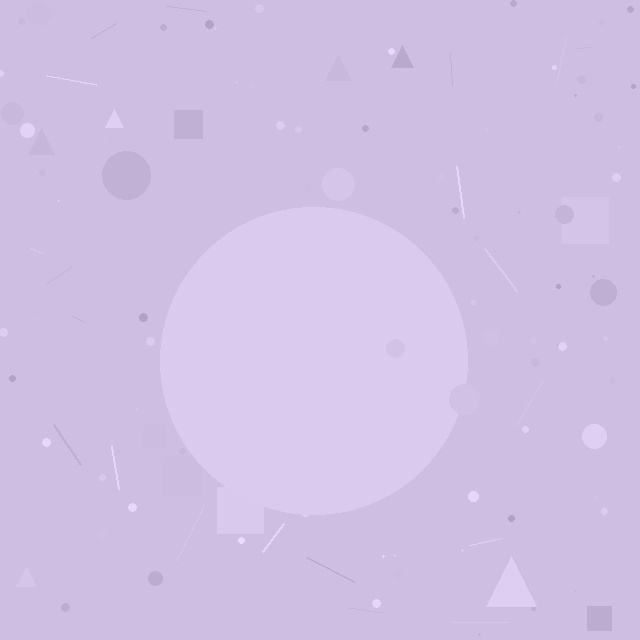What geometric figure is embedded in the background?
A circle is embedded in the background.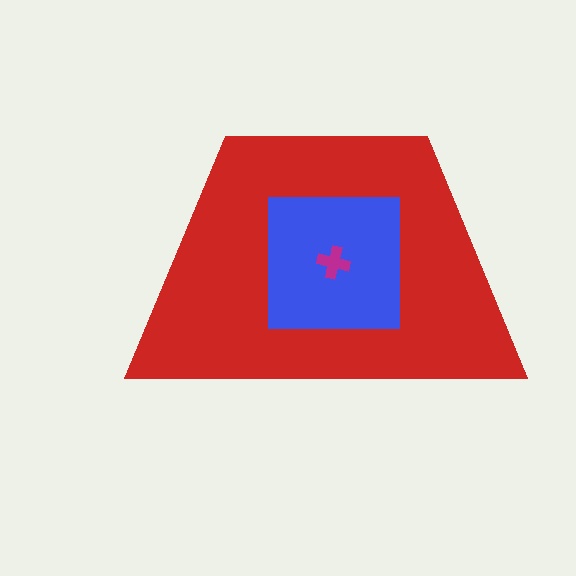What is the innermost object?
The magenta cross.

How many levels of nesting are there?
3.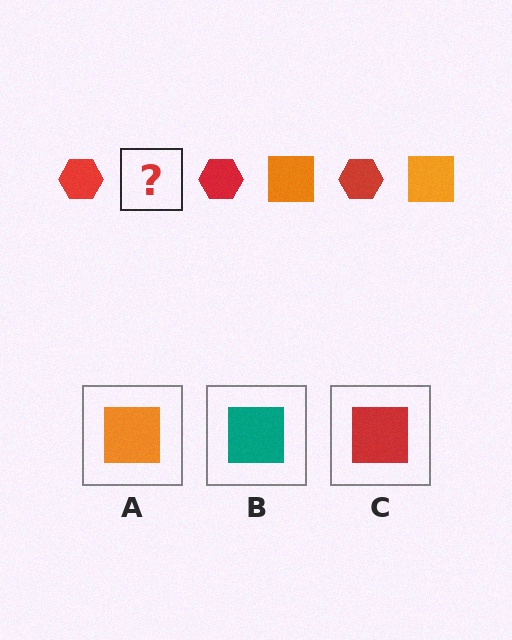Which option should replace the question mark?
Option A.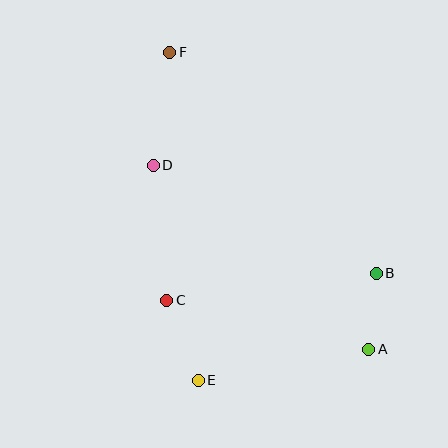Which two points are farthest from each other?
Points A and F are farthest from each other.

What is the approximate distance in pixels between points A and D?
The distance between A and D is approximately 284 pixels.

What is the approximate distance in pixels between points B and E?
The distance between B and E is approximately 207 pixels.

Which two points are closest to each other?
Points A and B are closest to each other.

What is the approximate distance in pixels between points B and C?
The distance between B and C is approximately 211 pixels.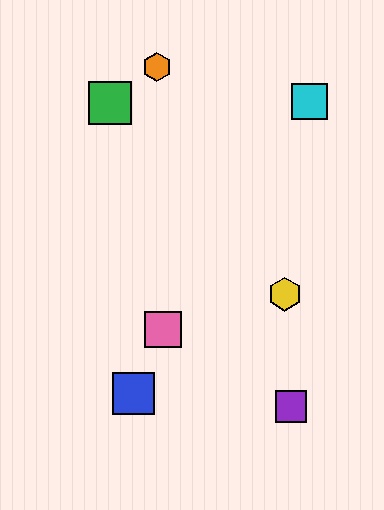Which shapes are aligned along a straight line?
The red square, the blue square, the pink square are aligned along a straight line.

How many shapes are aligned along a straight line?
3 shapes (the red square, the blue square, the pink square) are aligned along a straight line.